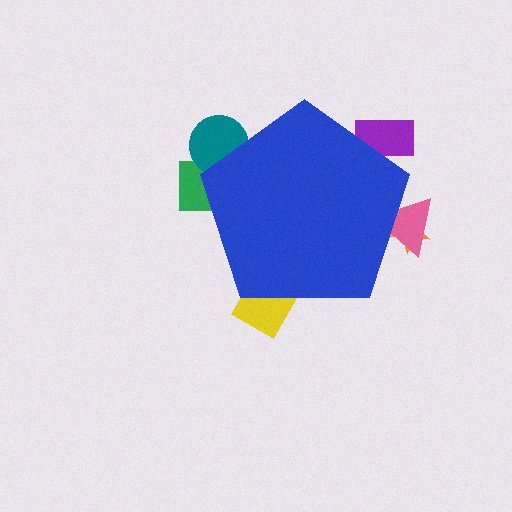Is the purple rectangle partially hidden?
Yes, the purple rectangle is partially hidden behind the blue pentagon.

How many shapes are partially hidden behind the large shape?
6 shapes are partially hidden.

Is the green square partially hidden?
Yes, the green square is partially hidden behind the blue pentagon.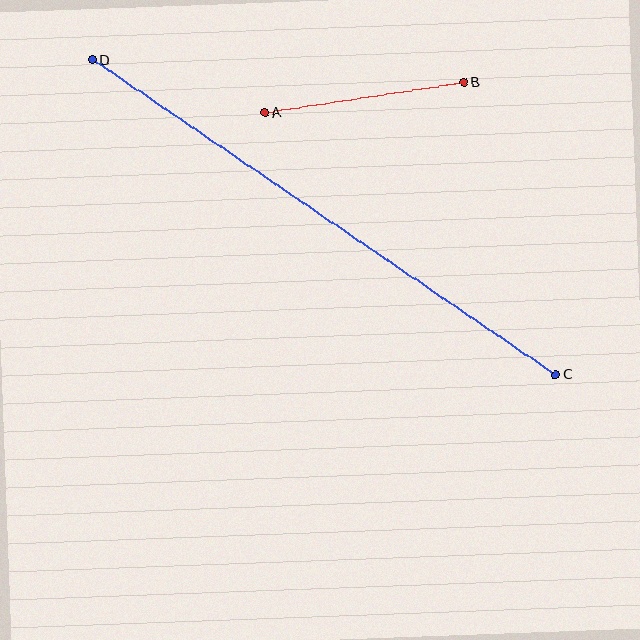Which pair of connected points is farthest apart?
Points C and D are farthest apart.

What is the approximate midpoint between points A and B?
The midpoint is at approximately (364, 97) pixels.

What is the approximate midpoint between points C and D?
The midpoint is at approximately (324, 217) pixels.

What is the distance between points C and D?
The distance is approximately 560 pixels.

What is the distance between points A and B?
The distance is approximately 201 pixels.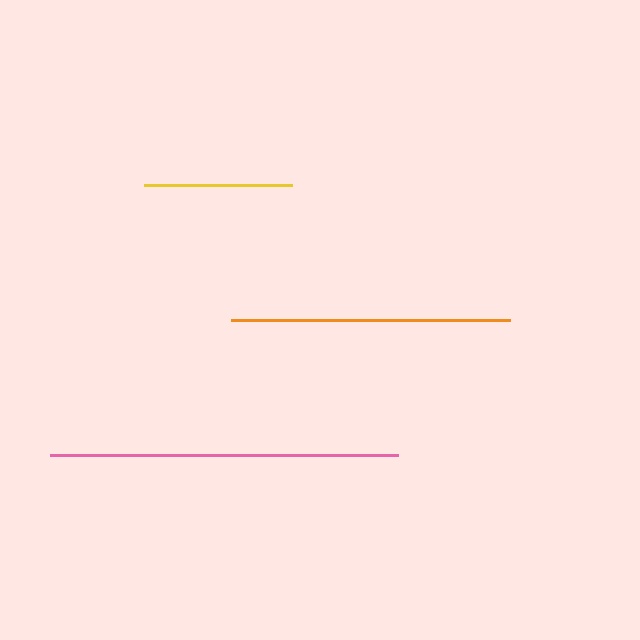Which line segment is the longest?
The pink line is the longest at approximately 348 pixels.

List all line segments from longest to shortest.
From longest to shortest: pink, orange, yellow.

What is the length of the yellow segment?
The yellow segment is approximately 148 pixels long.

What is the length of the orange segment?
The orange segment is approximately 280 pixels long.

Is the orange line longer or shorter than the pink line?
The pink line is longer than the orange line.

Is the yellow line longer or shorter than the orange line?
The orange line is longer than the yellow line.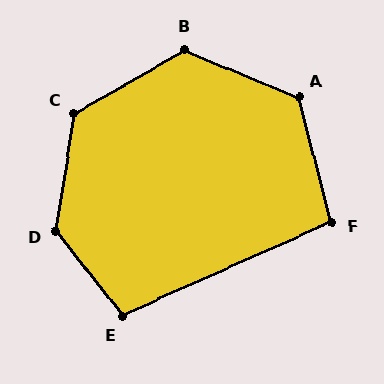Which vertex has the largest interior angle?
D, at approximately 133 degrees.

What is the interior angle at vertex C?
Approximately 128 degrees (obtuse).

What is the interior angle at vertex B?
Approximately 128 degrees (obtuse).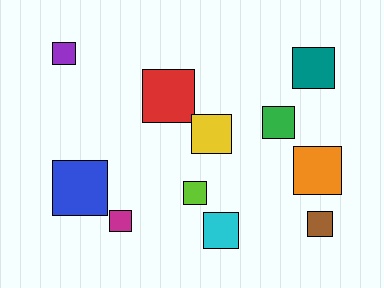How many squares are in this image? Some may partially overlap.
There are 11 squares.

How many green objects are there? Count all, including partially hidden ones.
There is 1 green object.